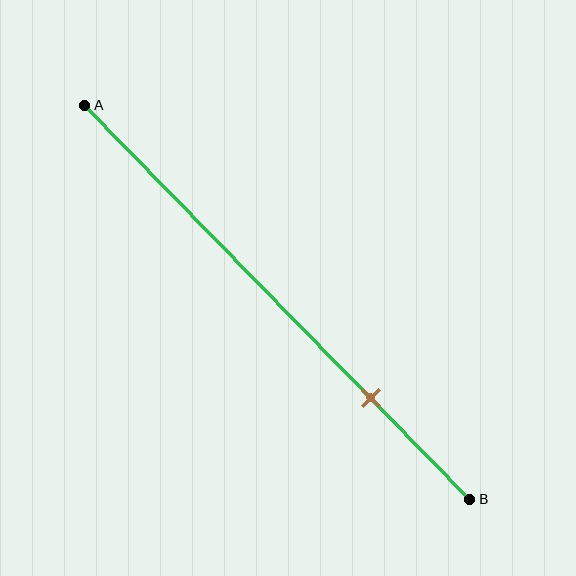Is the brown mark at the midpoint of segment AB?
No, the mark is at about 75% from A, not at the 50% midpoint.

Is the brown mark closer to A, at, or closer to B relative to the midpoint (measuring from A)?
The brown mark is closer to point B than the midpoint of segment AB.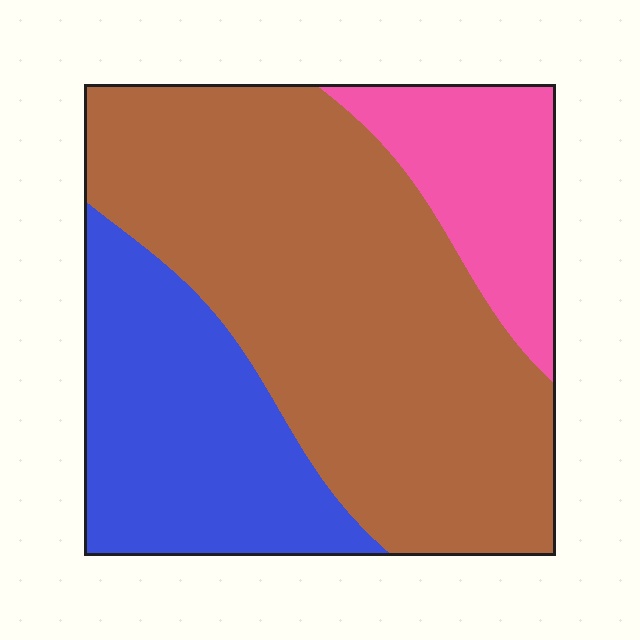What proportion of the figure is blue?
Blue takes up about one quarter (1/4) of the figure.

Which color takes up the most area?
Brown, at roughly 60%.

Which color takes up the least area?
Pink, at roughly 15%.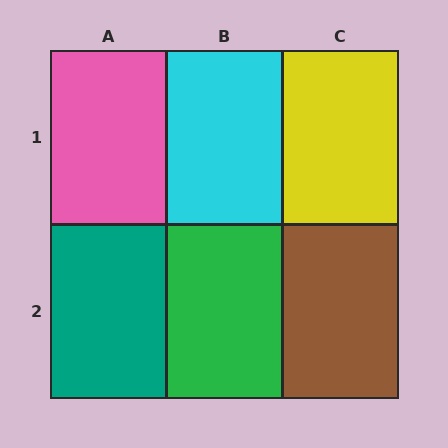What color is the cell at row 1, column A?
Pink.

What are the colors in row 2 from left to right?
Teal, green, brown.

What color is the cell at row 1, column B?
Cyan.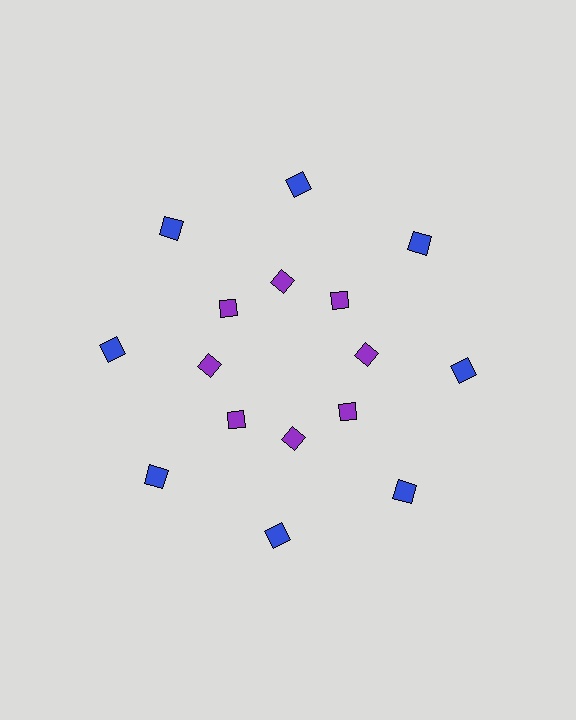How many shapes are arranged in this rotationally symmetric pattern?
There are 16 shapes, arranged in 8 groups of 2.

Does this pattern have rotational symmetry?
Yes, this pattern has 8-fold rotational symmetry. It looks the same after rotating 45 degrees around the center.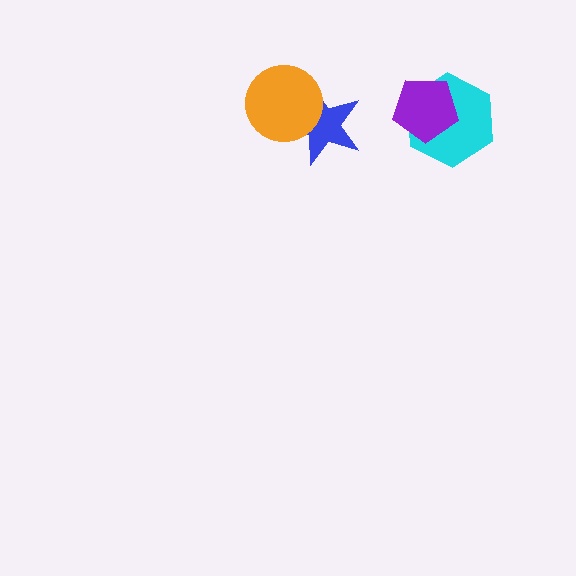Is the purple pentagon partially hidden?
No, no other shape covers it.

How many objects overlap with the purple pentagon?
1 object overlaps with the purple pentagon.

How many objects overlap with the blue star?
1 object overlaps with the blue star.